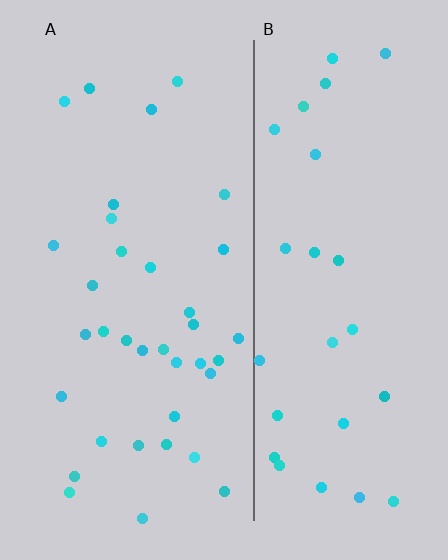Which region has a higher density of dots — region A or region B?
A (the left).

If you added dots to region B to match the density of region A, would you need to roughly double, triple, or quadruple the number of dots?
Approximately double.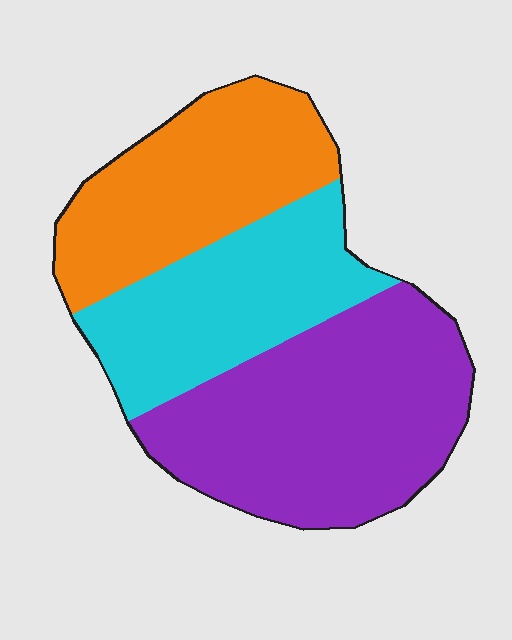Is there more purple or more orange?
Purple.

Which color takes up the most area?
Purple, at roughly 45%.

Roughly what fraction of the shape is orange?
Orange covers around 30% of the shape.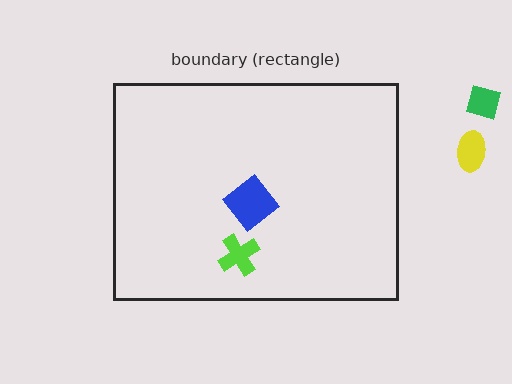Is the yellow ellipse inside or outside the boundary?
Outside.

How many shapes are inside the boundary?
2 inside, 2 outside.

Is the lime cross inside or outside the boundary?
Inside.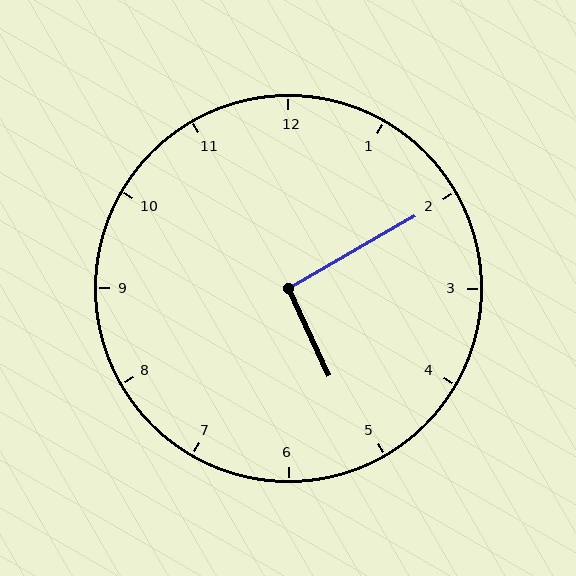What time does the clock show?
5:10.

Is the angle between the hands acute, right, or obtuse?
It is right.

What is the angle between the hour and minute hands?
Approximately 95 degrees.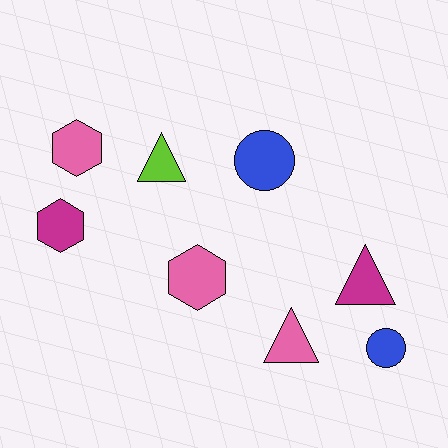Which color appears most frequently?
Pink, with 3 objects.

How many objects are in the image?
There are 8 objects.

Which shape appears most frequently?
Triangle, with 3 objects.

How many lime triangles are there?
There is 1 lime triangle.